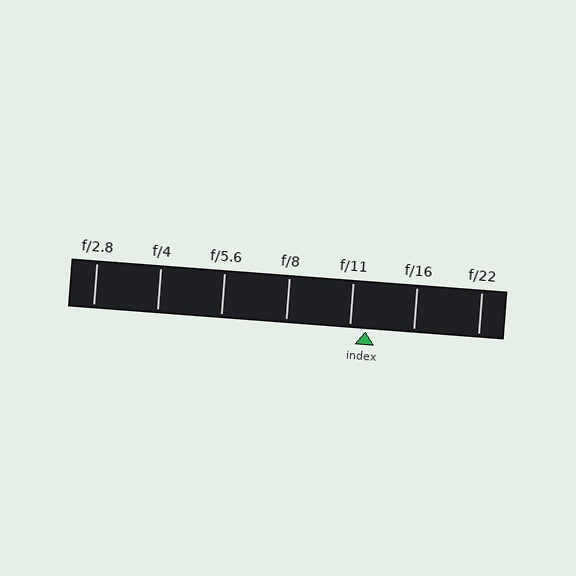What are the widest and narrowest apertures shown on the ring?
The widest aperture shown is f/2.8 and the narrowest is f/22.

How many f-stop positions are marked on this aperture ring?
There are 7 f-stop positions marked.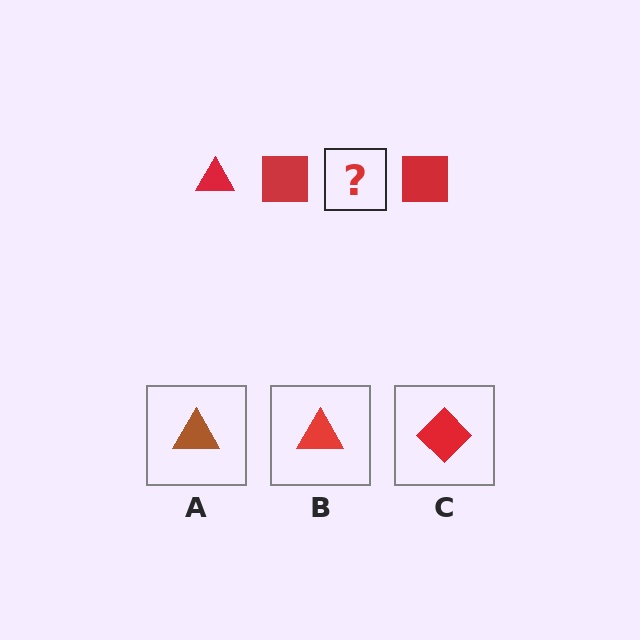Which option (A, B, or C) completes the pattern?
B.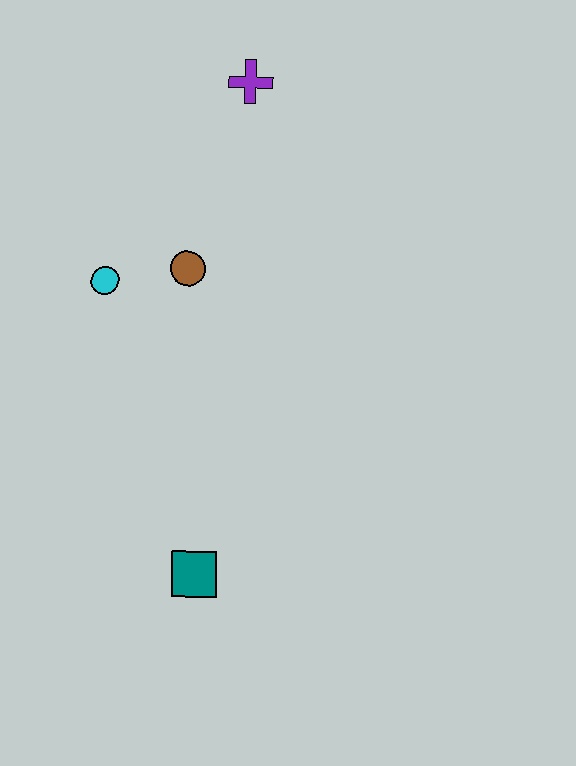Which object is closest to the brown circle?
The cyan circle is closest to the brown circle.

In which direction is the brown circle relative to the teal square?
The brown circle is above the teal square.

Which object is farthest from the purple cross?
The teal square is farthest from the purple cross.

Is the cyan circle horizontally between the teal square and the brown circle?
No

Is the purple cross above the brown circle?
Yes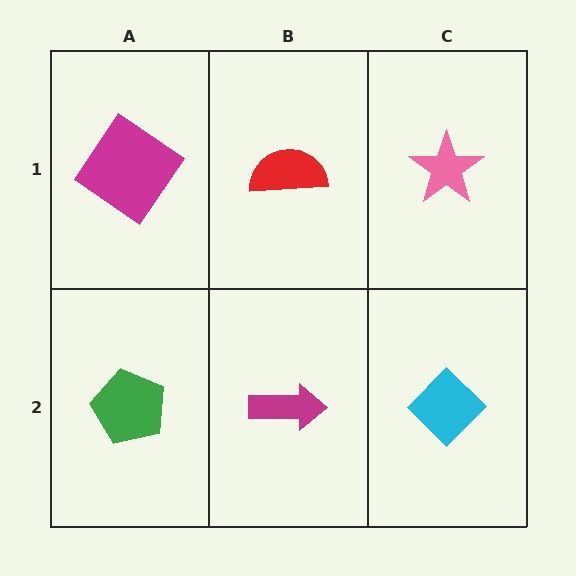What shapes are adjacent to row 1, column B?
A magenta arrow (row 2, column B), a magenta diamond (row 1, column A), a pink star (row 1, column C).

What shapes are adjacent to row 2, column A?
A magenta diamond (row 1, column A), a magenta arrow (row 2, column B).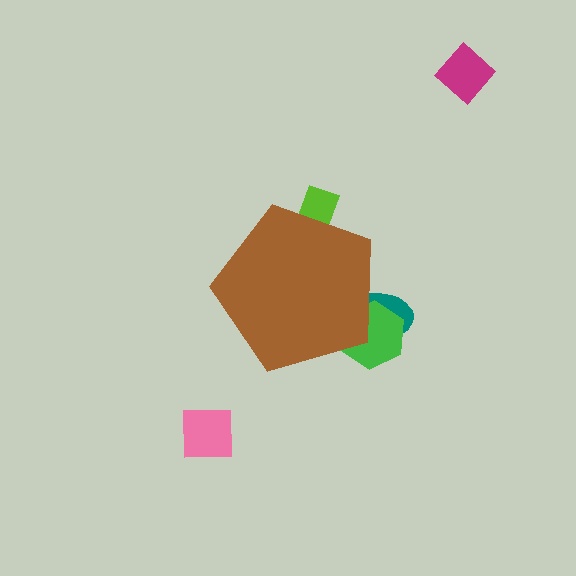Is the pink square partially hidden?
No, the pink square is fully visible.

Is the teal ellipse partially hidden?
Yes, the teal ellipse is partially hidden behind the brown pentagon.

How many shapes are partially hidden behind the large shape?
3 shapes are partially hidden.